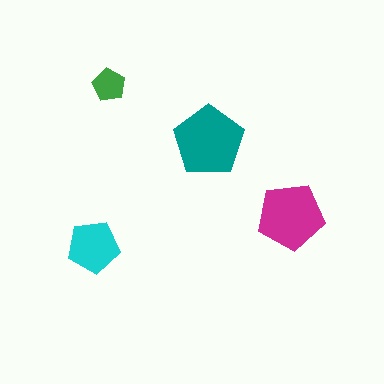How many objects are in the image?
There are 4 objects in the image.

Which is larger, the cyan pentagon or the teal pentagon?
The teal one.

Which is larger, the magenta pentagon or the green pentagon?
The magenta one.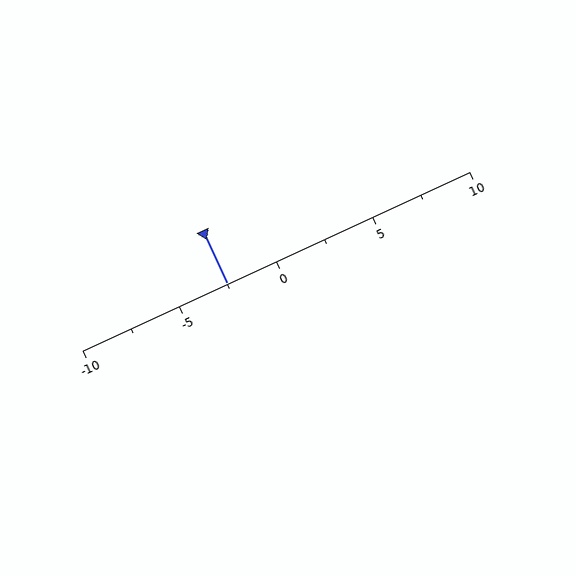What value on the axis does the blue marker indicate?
The marker indicates approximately -2.5.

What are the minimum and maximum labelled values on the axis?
The axis runs from -10 to 10.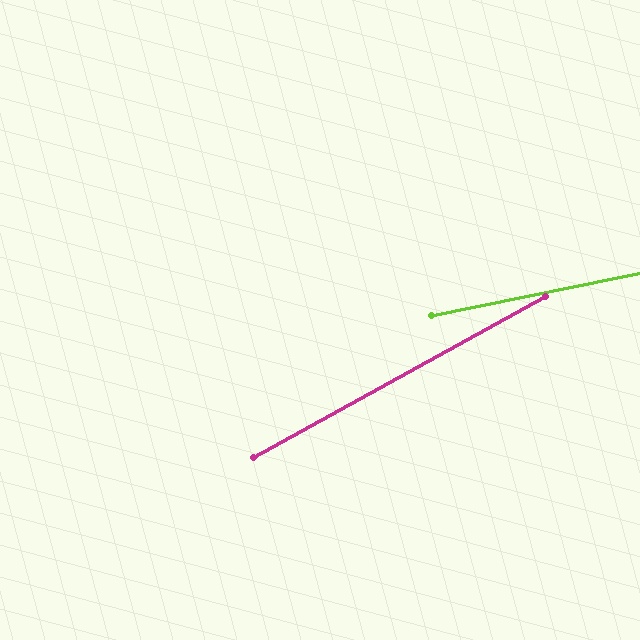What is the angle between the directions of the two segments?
Approximately 17 degrees.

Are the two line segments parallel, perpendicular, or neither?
Neither parallel nor perpendicular — they differ by about 17°.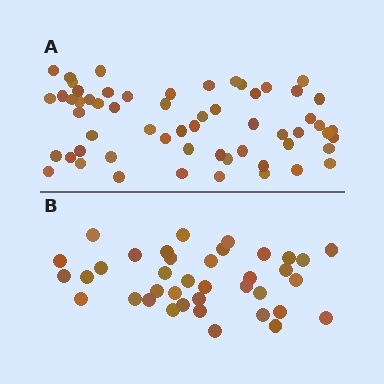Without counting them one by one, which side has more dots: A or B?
Region A (the top region) has more dots.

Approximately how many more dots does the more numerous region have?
Region A has approximately 20 more dots than region B.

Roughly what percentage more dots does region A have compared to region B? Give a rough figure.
About 55% more.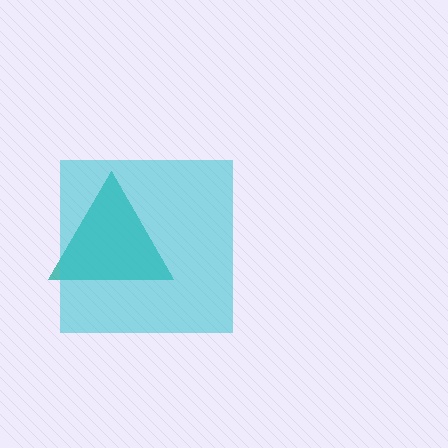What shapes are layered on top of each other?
The layered shapes are: a teal triangle, a cyan square.